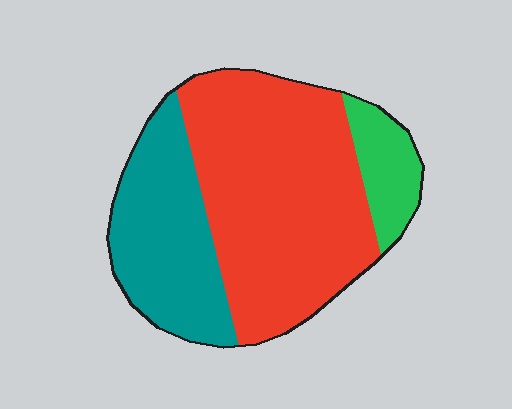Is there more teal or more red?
Red.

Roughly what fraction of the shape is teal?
Teal takes up about one third (1/3) of the shape.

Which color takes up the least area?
Green, at roughly 10%.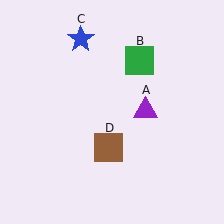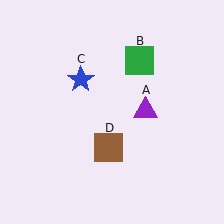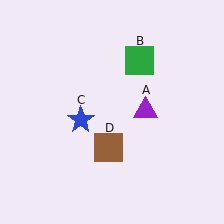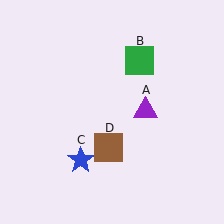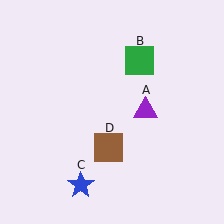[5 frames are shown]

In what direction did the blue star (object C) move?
The blue star (object C) moved down.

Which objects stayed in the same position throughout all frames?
Purple triangle (object A) and green square (object B) and brown square (object D) remained stationary.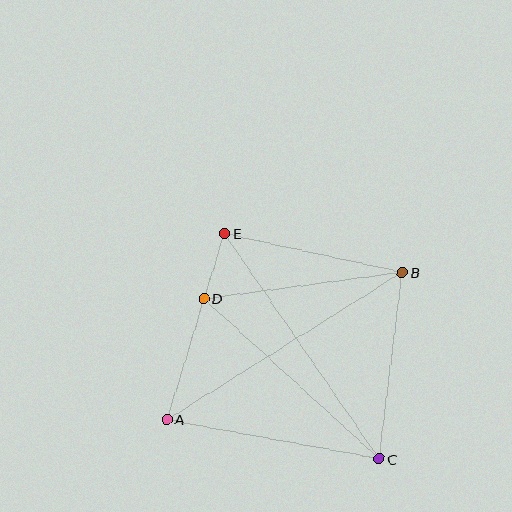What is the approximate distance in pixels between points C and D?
The distance between C and D is approximately 238 pixels.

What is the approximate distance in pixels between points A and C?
The distance between A and C is approximately 216 pixels.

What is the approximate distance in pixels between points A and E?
The distance between A and E is approximately 194 pixels.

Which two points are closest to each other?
Points D and E are closest to each other.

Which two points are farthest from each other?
Points A and B are farthest from each other.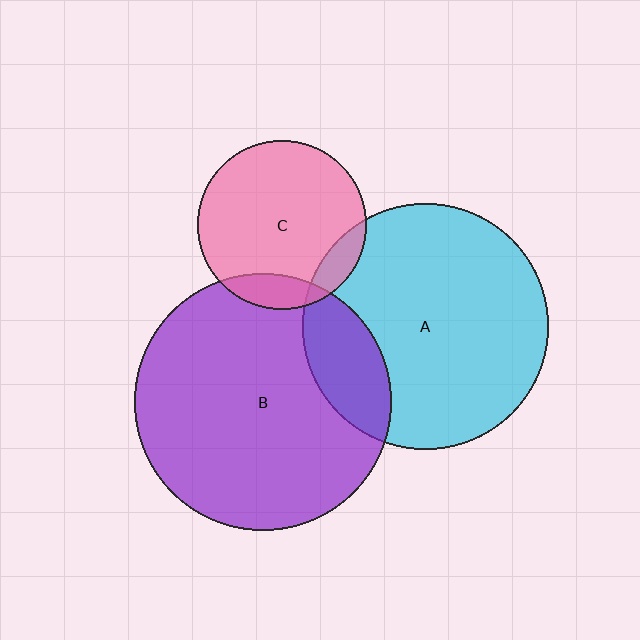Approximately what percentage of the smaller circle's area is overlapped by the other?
Approximately 10%.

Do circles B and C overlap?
Yes.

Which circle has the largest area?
Circle B (purple).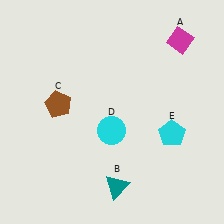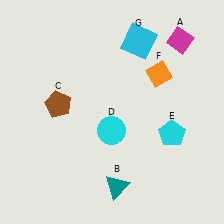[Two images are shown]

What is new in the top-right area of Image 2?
An orange diamond (F) was added in the top-right area of Image 2.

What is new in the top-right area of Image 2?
A cyan square (G) was added in the top-right area of Image 2.